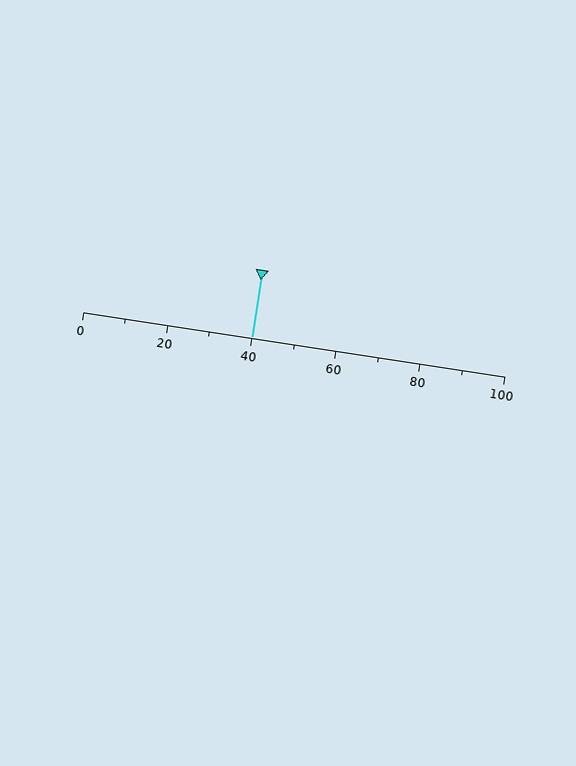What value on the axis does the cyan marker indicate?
The marker indicates approximately 40.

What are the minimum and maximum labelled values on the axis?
The axis runs from 0 to 100.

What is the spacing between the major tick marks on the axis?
The major ticks are spaced 20 apart.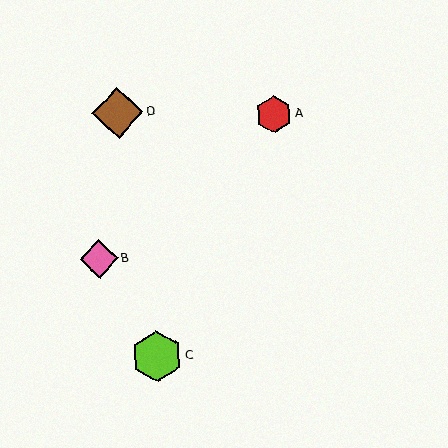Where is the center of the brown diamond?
The center of the brown diamond is at (118, 113).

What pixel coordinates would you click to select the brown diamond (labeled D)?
Click at (118, 113) to select the brown diamond D.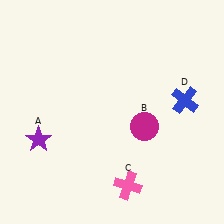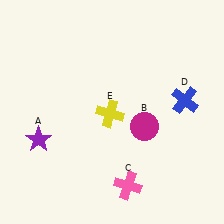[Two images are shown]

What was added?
A yellow cross (E) was added in Image 2.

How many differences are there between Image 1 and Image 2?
There is 1 difference between the two images.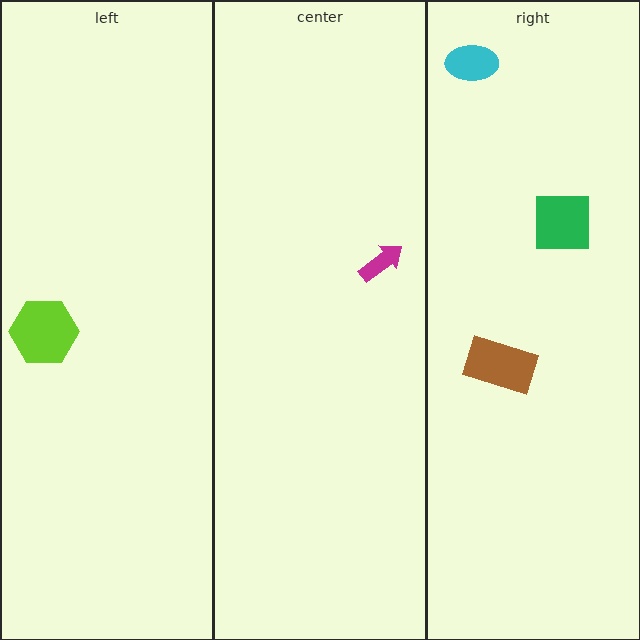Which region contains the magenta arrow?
The center region.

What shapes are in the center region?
The magenta arrow.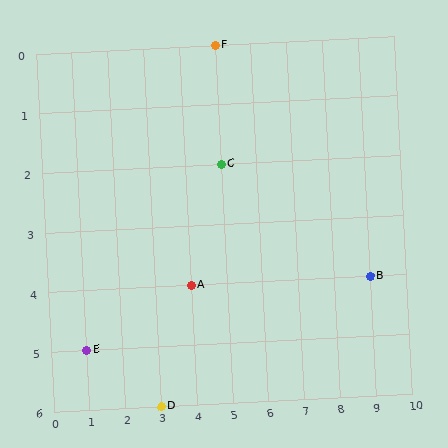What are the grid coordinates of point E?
Point E is at grid coordinates (1, 5).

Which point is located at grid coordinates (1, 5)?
Point E is at (1, 5).